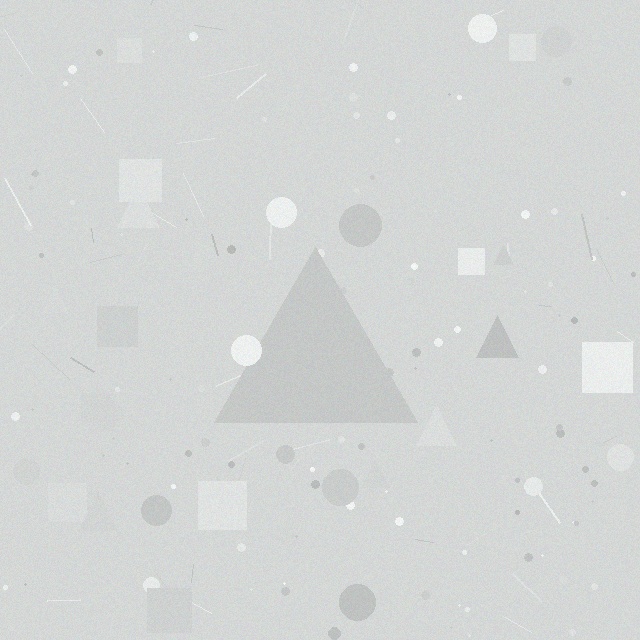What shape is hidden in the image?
A triangle is hidden in the image.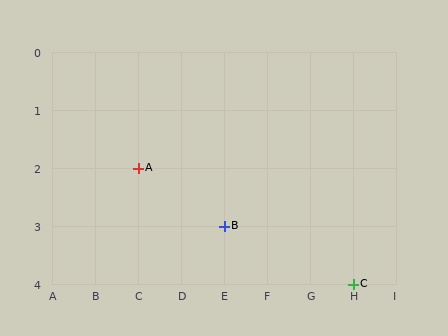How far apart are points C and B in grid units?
Points C and B are 3 columns and 1 row apart (about 3.2 grid units diagonally).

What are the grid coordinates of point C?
Point C is at grid coordinates (H, 4).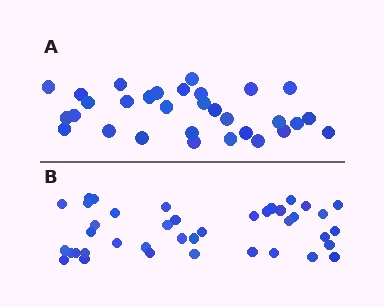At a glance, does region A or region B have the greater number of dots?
Region B (the bottom region) has more dots.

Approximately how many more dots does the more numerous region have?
Region B has roughly 8 or so more dots than region A.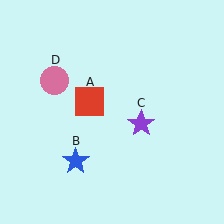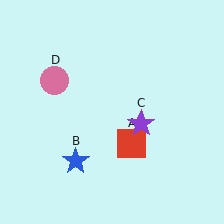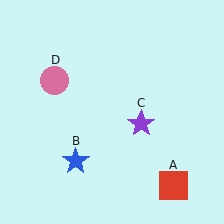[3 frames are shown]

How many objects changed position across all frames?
1 object changed position: red square (object A).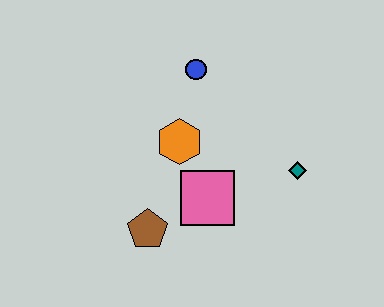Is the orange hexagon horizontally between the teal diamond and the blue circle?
No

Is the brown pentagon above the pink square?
No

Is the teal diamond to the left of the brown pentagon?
No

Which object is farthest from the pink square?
The blue circle is farthest from the pink square.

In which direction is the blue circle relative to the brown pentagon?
The blue circle is above the brown pentagon.